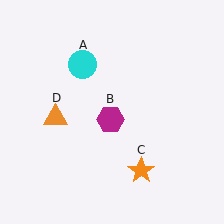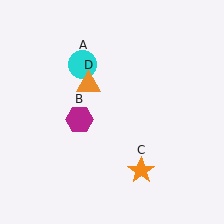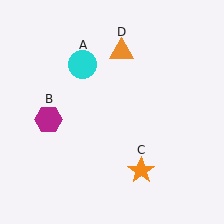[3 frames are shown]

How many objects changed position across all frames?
2 objects changed position: magenta hexagon (object B), orange triangle (object D).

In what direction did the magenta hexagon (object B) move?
The magenta hexagon (object B) moved left.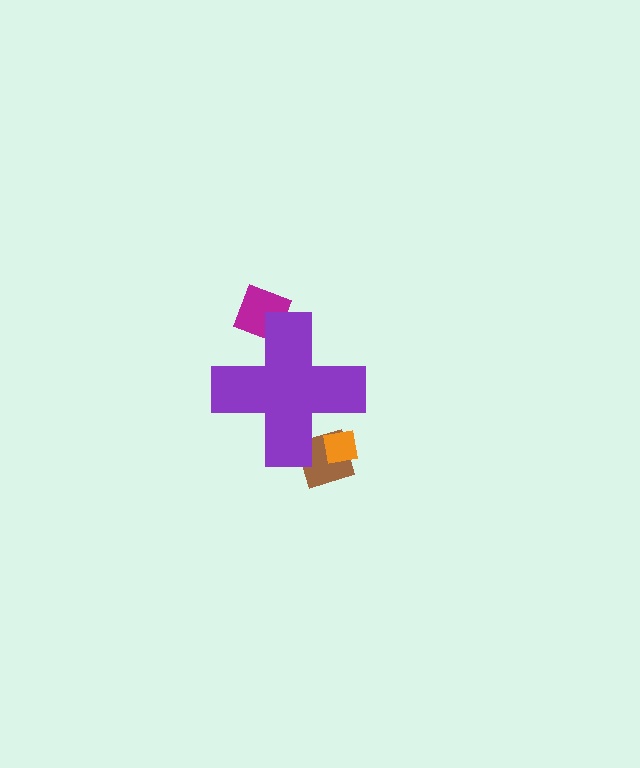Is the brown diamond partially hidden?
Yes, the brown diamond is partially hidden behind the purple cross.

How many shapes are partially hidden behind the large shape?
3 shapes are partially hidden.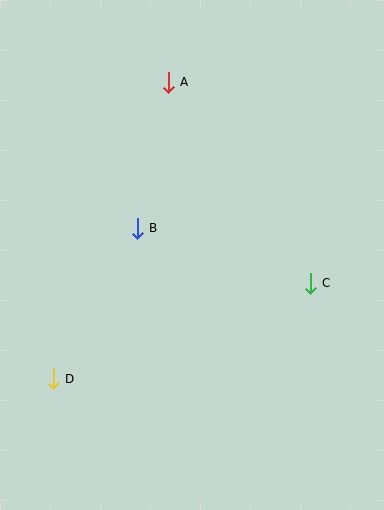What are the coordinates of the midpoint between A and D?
The midpoint between A and D is at (111, 231).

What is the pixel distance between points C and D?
The distance between C and D is 274 pixels.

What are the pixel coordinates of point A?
Point A is at (168, 82).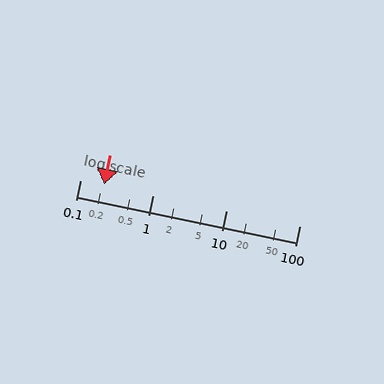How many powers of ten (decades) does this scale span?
The scale spans 3 decades, from 0.1 to 100.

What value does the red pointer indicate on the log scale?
The pointer indicates approximately 0.21.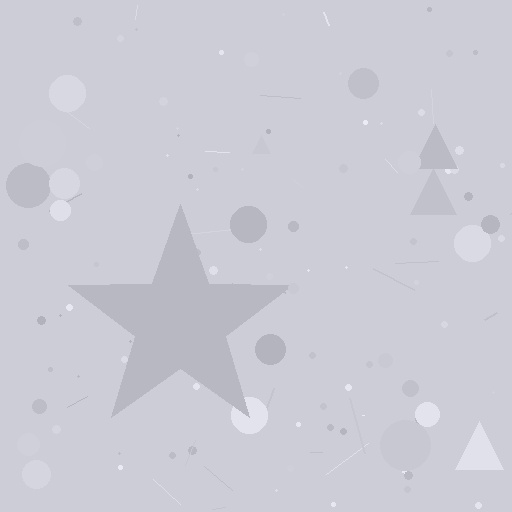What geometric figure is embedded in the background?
A star is embedded in the background.